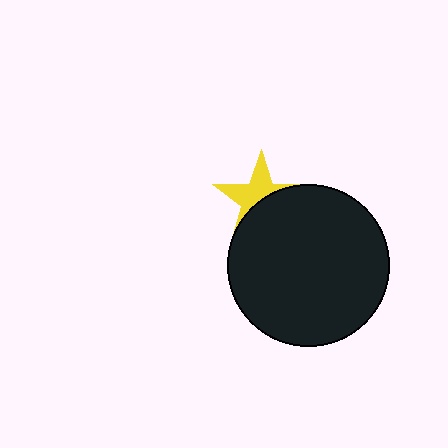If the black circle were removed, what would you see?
You would see the complete yellow star.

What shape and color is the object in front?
The object in front is a black circle.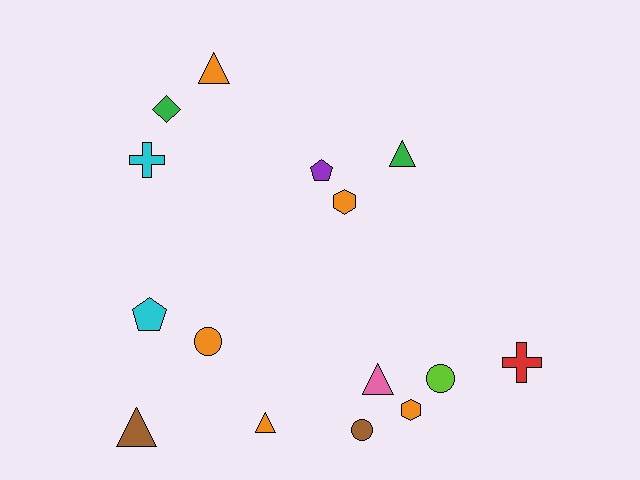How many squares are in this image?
There are no squares.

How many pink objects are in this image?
There is 1 pink object.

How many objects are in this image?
There are 15 objects.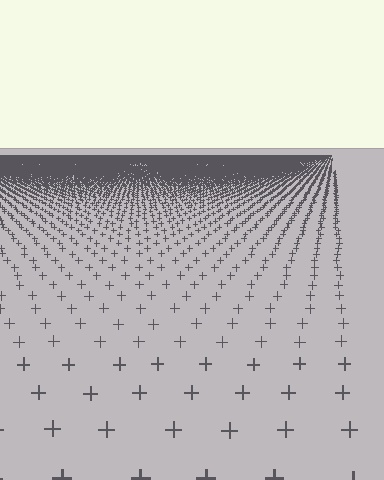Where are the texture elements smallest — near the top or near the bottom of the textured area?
Near the top.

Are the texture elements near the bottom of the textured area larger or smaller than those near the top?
Larger. Near the bottom, elements are closer to the viewer and appear at a bigger on-screen size.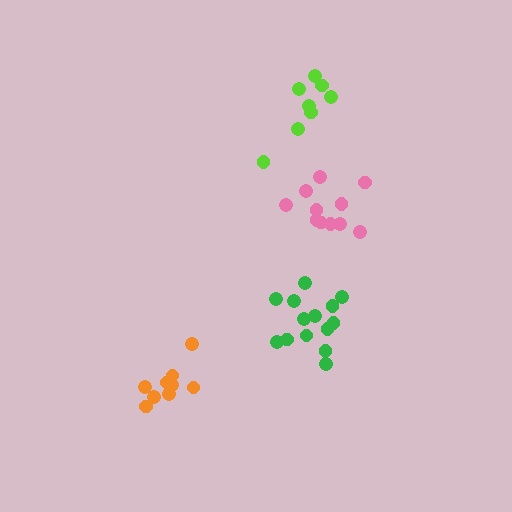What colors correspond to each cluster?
The clusters are colored: pink, lime, orange, green.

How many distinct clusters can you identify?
There are 4 distinct clusters.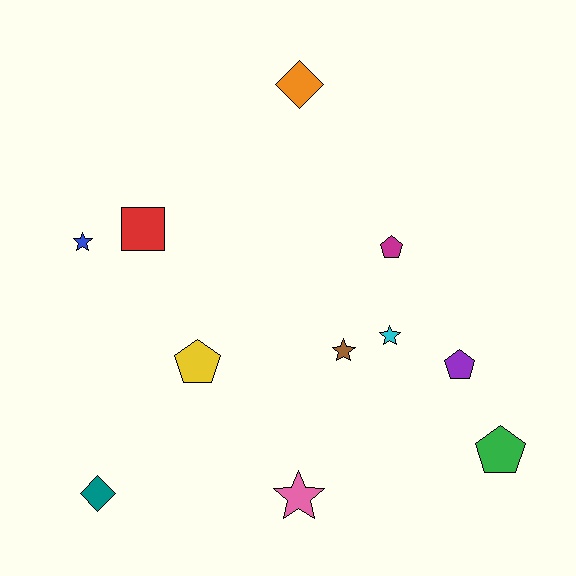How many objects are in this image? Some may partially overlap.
There are 11 objects.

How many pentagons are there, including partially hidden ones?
There are 4 pentagons.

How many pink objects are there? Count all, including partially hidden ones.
There is 1 pink object.